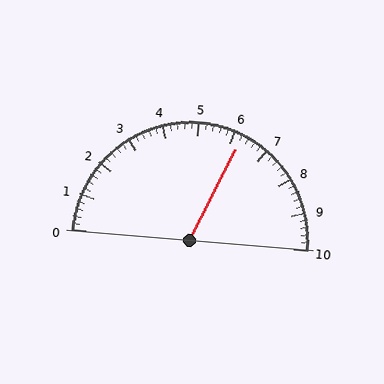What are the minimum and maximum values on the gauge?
The gauge ranges from 0 to 10.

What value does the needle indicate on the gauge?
The needle indicates approximately 6.2.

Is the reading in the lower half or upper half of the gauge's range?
The reading is in the upper half of the range (0 to 10).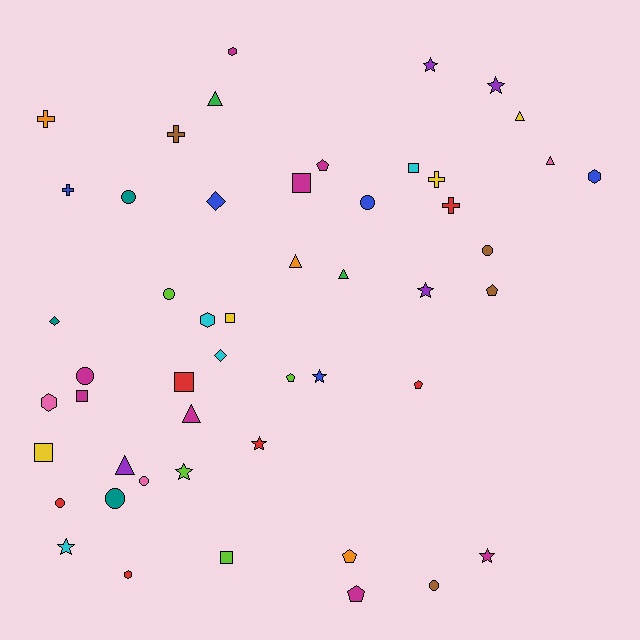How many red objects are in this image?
There are 6 red objects.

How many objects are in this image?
There are 50 objects.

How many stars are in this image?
There are 8 stars.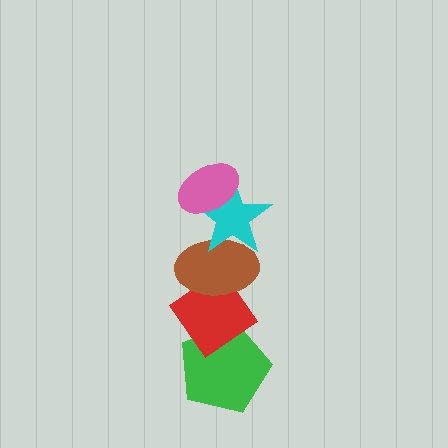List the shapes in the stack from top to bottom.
From top to bottom: the pink ellipse, the cyan star, the brown ellipse, the red diamond, the green pentagon.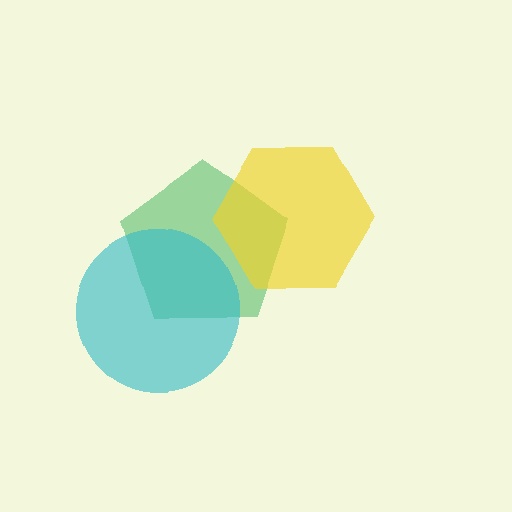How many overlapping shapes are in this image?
There are 3 overlapping shapes in the image.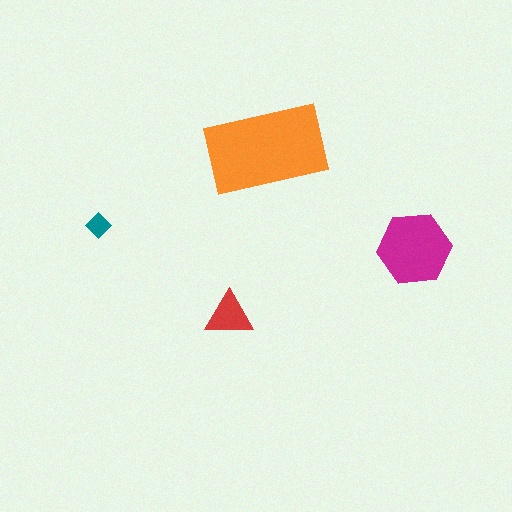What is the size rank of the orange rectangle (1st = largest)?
1st.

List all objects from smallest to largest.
The teal diamond, the red triangle, the magenta hexagon, the orange rectangle.